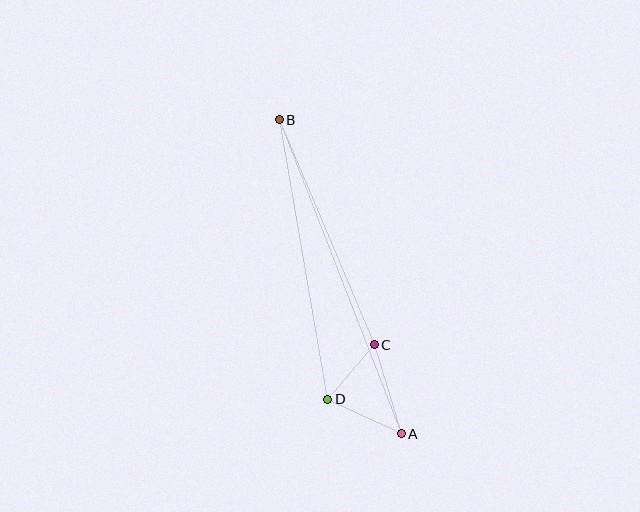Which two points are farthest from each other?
Points A and B are farthest from each other.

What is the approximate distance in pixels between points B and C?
The distance between B and C is approximately 244 pixels.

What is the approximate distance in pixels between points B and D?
The distance between B and D is approximately 284 pixels.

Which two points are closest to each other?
Points C and D are closest to each other.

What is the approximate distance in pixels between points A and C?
The distance between A and C is approximately 93 pixels.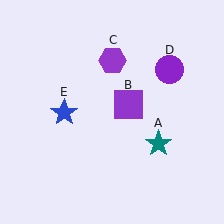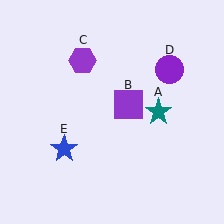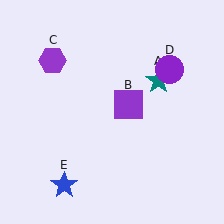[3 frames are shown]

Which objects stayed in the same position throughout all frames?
Purple square (object B) and purple circle (object D) remained stationary.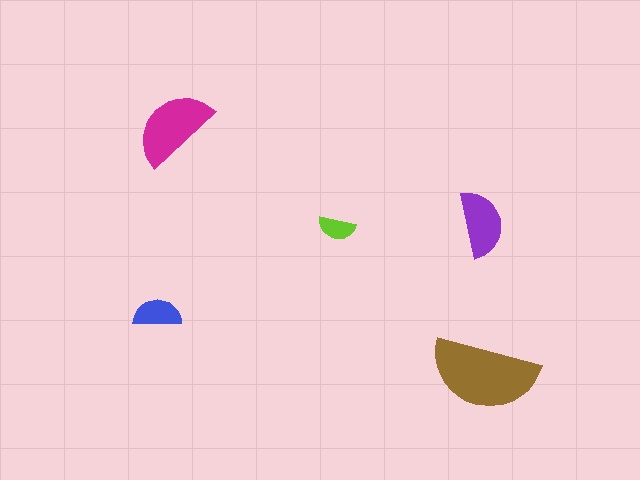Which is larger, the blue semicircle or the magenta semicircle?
The magenta one.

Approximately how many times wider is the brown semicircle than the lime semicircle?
About 3 times wider.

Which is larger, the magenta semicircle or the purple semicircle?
The magenta one.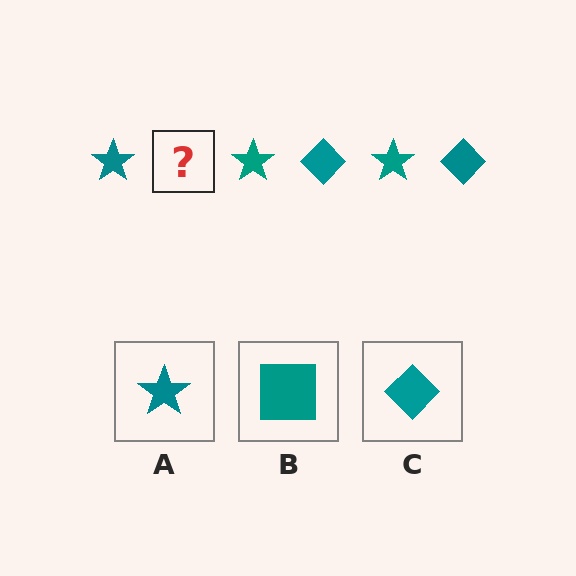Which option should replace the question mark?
Option C.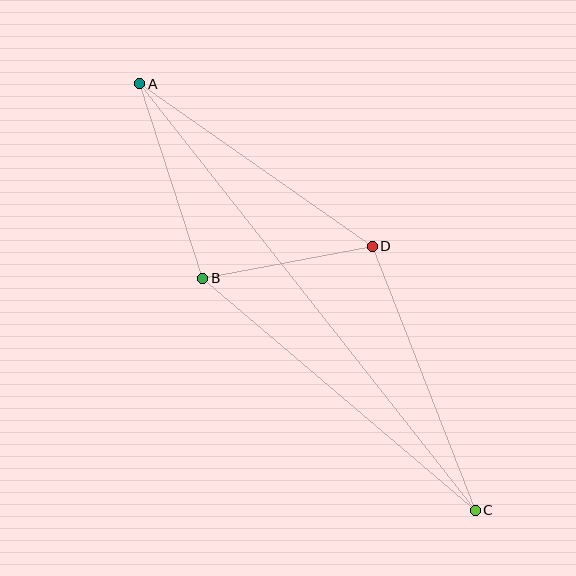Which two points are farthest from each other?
Points A and C are farthest from each other.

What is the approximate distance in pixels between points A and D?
The distance between A and D is approximately 284 pixels.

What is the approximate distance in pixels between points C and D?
The distance between C and D is approximately 284 pixels.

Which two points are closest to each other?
Points B and D are closest to each other.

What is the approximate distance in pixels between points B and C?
The distance between B and C is approximately 358 pixels.